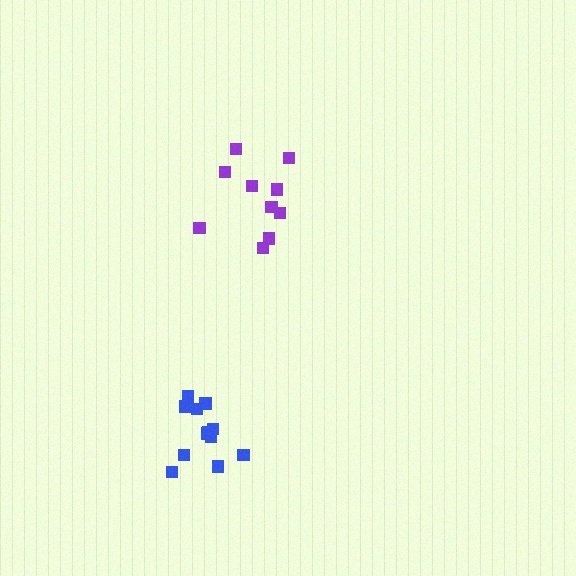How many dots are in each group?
Group 1: 10 dots, Group 2: 12 dots (22 total).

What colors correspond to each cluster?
The clusters are colored: purple, blue.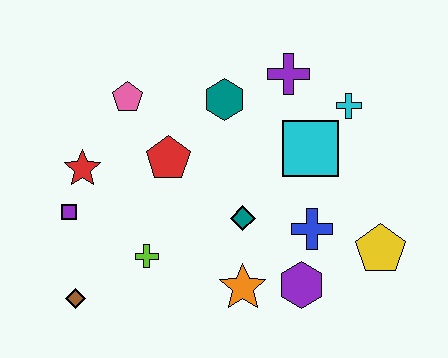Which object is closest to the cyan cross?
The cyan square is closest to the cyan cross.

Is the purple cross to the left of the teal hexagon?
No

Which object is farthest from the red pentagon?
The yellow pentagon is farthest from the red pentagon.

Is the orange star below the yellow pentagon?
Yes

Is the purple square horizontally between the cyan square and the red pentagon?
No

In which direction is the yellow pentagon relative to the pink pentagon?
The yellow pentagon is to the right of the pink pentagon.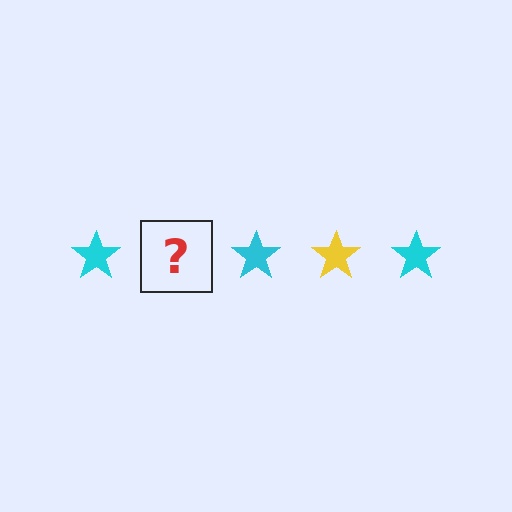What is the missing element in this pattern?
The missing element is a yellow star.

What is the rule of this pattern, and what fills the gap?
The rule is that the pattern cycles through cyan, yellow stars. The gap should be filled with a yellow star.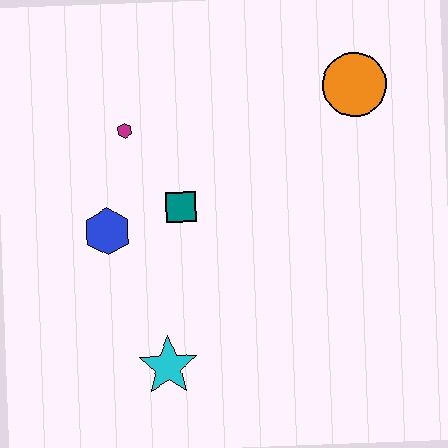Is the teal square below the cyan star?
No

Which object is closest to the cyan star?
The blue hexagon is closest to the cyan star.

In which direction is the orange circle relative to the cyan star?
The orange circle is above the cyan star.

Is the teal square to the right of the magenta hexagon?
Yes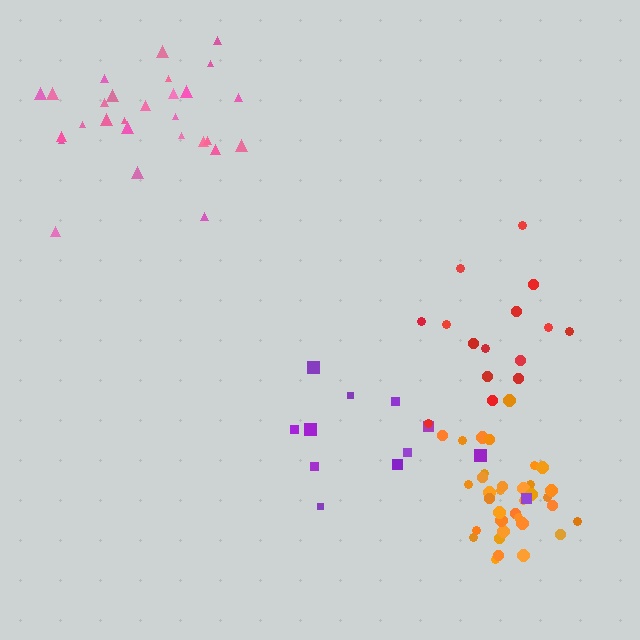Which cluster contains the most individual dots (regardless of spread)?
Orange (35).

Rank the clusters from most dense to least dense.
orange, red, pink, purple.